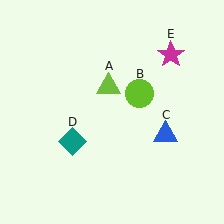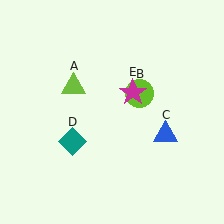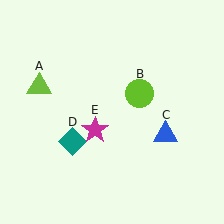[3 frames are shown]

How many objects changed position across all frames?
2 objects changed position: lime triangle (object A), magenta star (object E).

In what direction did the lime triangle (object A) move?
The lime triangle (object A) moved left.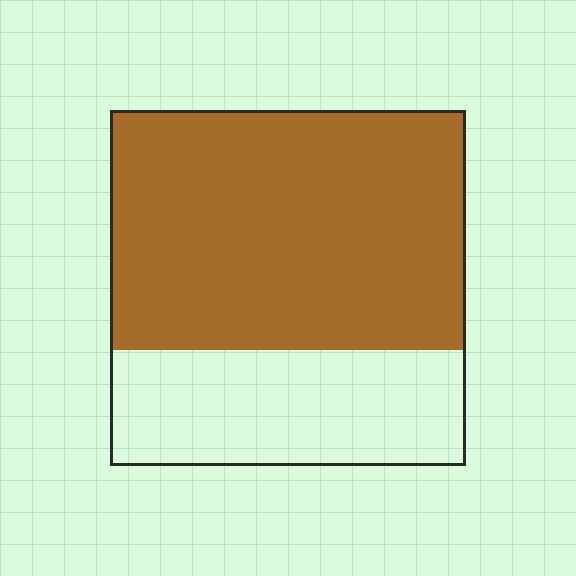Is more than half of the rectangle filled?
Yes.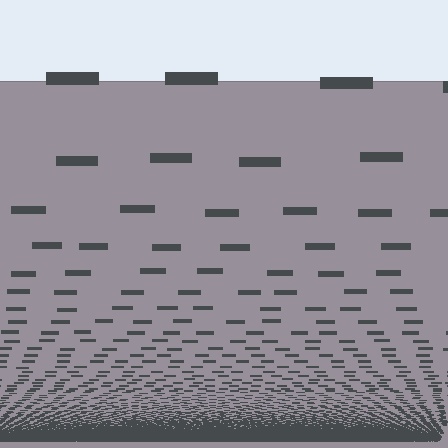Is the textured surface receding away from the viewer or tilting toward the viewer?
The surface appears to tilt toward the viewer. Texture elements get larger and sparser toward the top.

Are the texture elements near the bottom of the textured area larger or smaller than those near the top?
Smaller. The gradient is inverted — elements near the bottom are smaller and denser.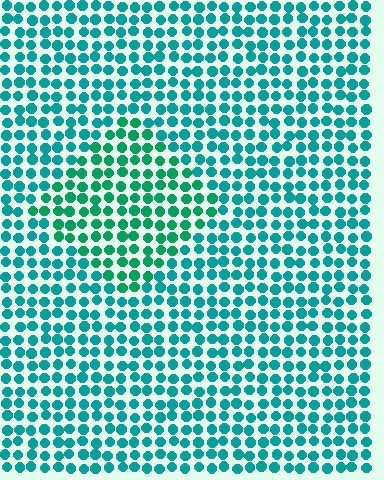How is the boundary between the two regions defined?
The boundary is defined purely by a slight shift in hue (about 25 degrees). Spacing, size, and orientation are identical on both sides.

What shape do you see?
I see a diamond.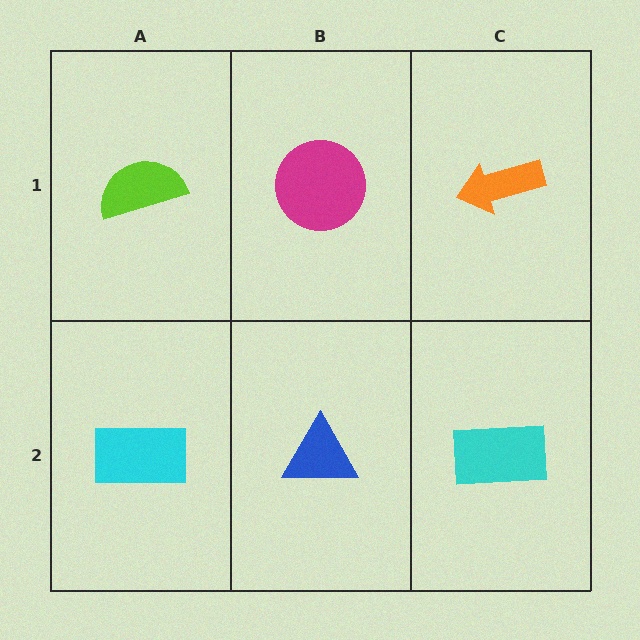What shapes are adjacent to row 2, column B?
A magenta circle (row 1, column B), a cyan rectangle (row 2, column A), a cyan rectangle (row 2, column C).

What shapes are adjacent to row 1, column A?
A cyan rectangle (row 2, column A), a magenta circle (row 1, column B).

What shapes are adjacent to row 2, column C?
An orange arrow (row 1, column C), a blue triangle (row 2, column B).